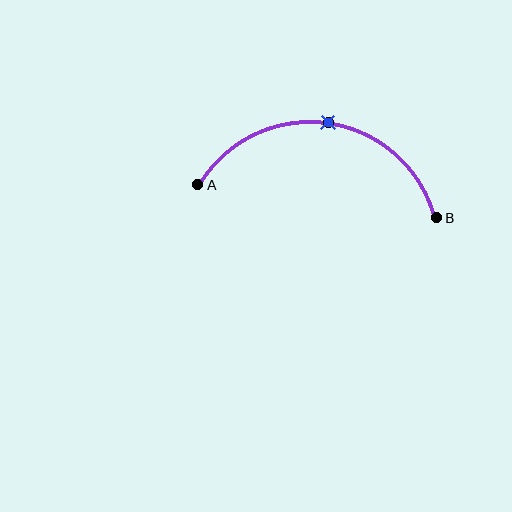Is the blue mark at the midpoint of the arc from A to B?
Yes. The blue mark lies on the arc at equal arc-length from both A and B — it is the arc midpoint.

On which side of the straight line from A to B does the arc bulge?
The arc bulges above the straight line connecting A and B.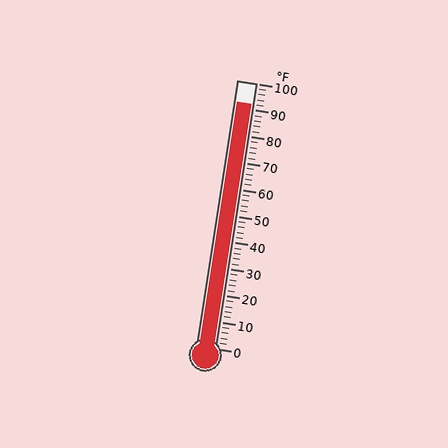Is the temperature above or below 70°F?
The temperature is above 70°F.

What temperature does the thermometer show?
The thermometer shows approximately 92°F.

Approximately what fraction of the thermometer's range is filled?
The thermometer is filled to approximately 90% of its range.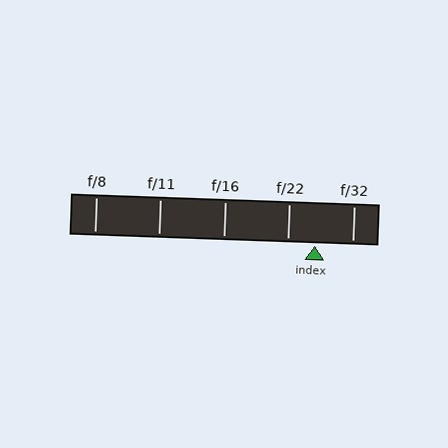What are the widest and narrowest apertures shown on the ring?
The widest aperture shown is f/8 and the narrowest is f/32.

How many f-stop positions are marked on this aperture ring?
There are 5 f-stop positions marked.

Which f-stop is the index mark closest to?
The index mark is closest to f/22.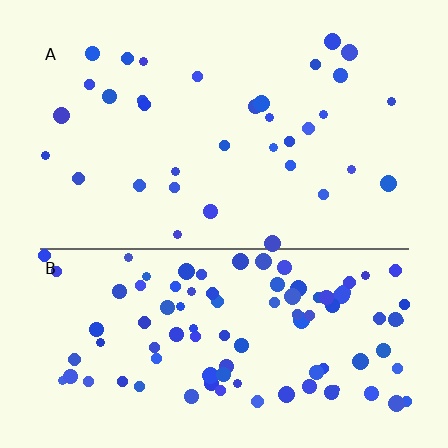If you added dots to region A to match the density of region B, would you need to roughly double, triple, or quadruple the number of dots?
Approximately triple.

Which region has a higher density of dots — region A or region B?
B (the bottom).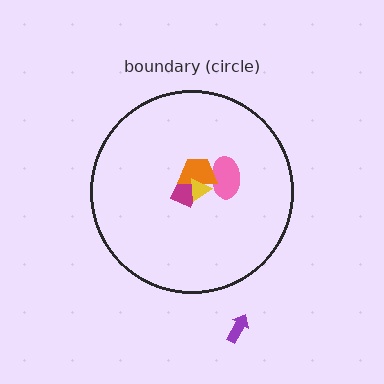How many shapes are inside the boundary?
4 inside, 1 outside.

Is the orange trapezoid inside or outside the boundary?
Inside.